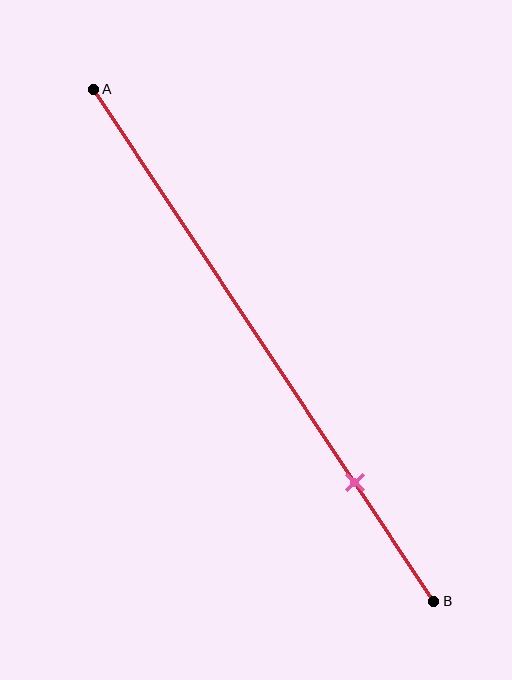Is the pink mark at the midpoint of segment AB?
No, the mark is at about 75% from A, not at the 50% midpoint.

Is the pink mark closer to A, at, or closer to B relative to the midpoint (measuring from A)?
The pink mark is closer to point B than the midpoint of segment AB.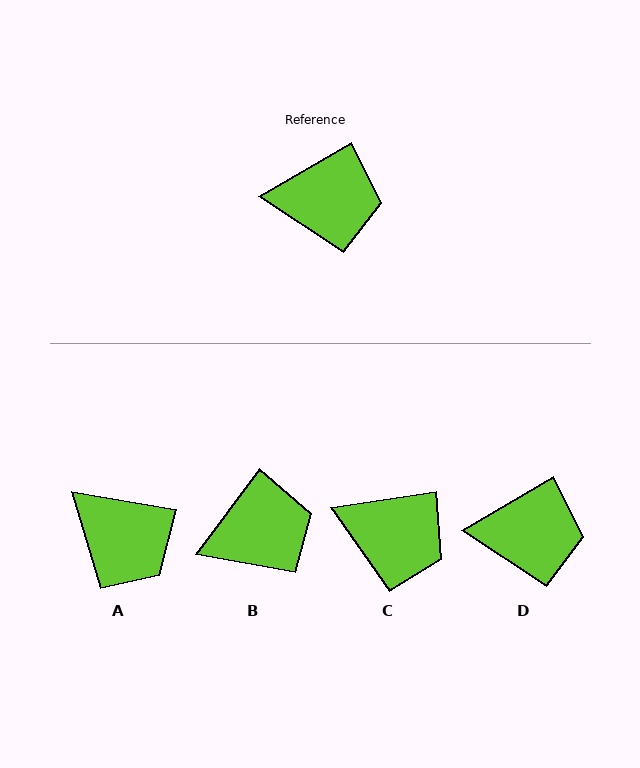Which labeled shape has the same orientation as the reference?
D.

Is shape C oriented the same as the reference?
No, it is off by about 22 degrees.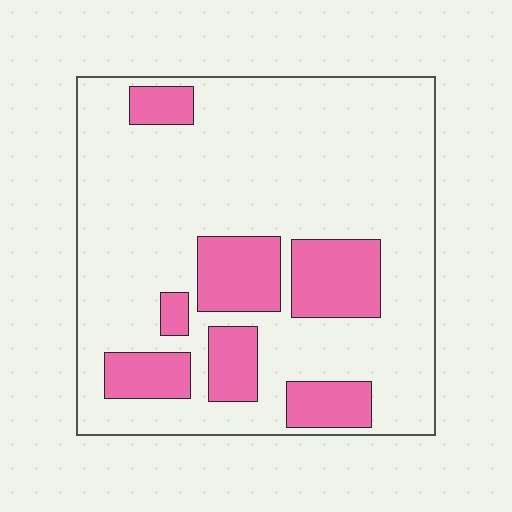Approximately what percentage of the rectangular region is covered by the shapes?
Approximately 25%.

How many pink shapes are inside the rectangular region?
7.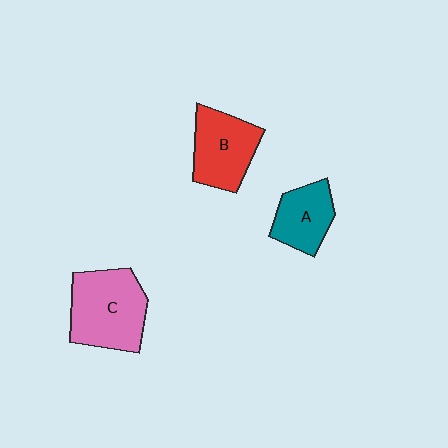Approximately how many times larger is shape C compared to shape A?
Approximately 1.7 times.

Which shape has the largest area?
Shape C (pink).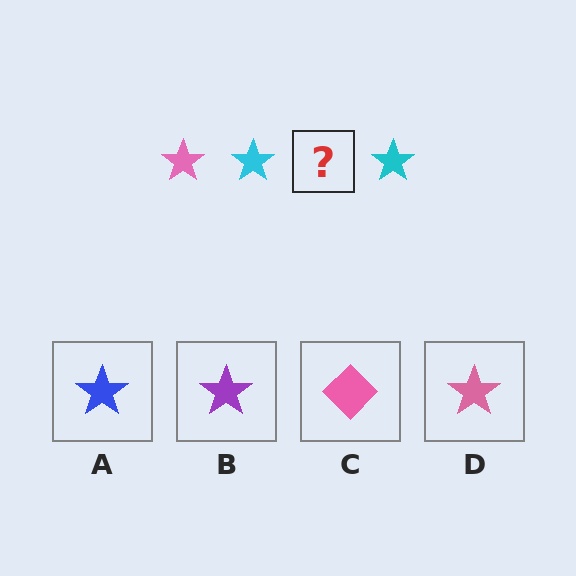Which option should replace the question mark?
Option D.